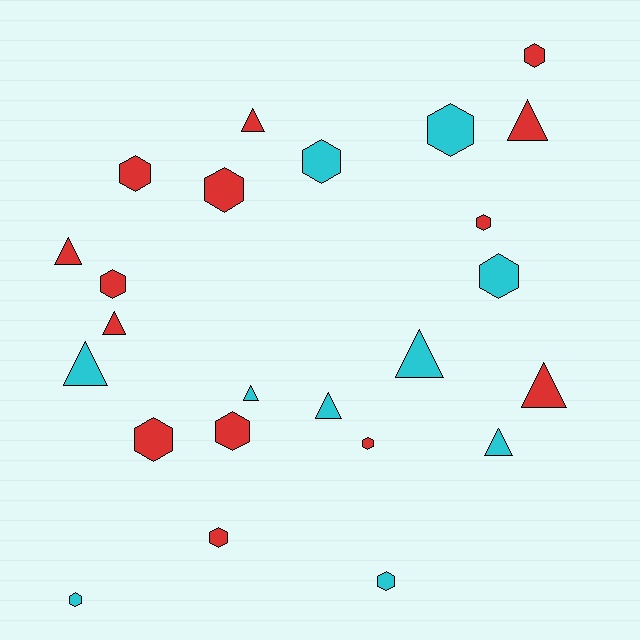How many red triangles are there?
There are 5 red triangles.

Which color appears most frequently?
Red, with 14 objects.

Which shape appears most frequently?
Hexagon, with 14 objects.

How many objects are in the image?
There are 24 objects.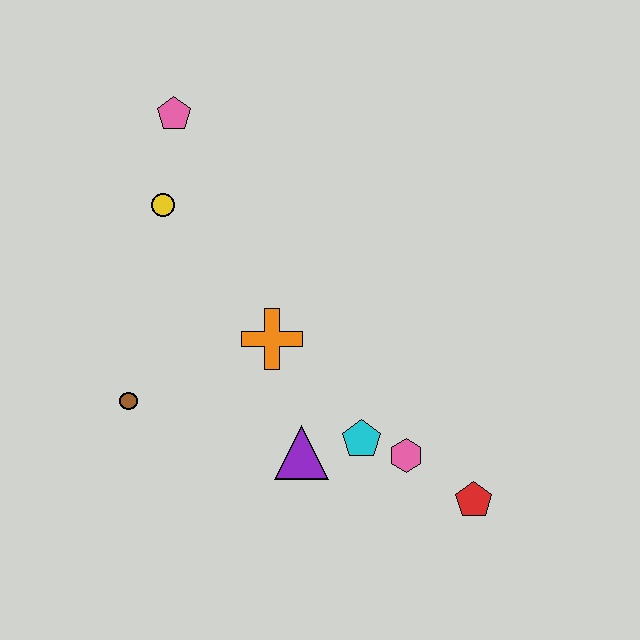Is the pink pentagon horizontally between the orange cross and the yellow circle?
Yes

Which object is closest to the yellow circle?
The pink pentagon is closest to the yellow circle.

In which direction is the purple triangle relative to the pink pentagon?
The purple triangle is below the pink pentagon.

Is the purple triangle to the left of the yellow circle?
No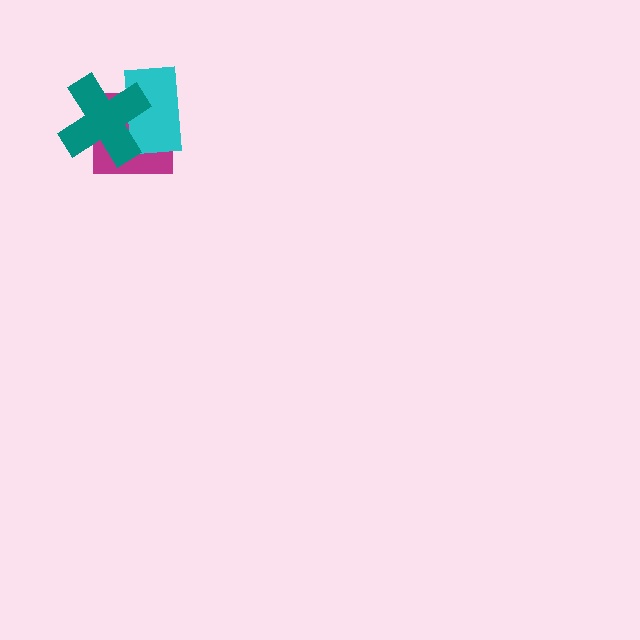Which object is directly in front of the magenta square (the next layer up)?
The cyan rectangle is directly in front of the magenta square.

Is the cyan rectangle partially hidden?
Yes, it is partially covered by another shape.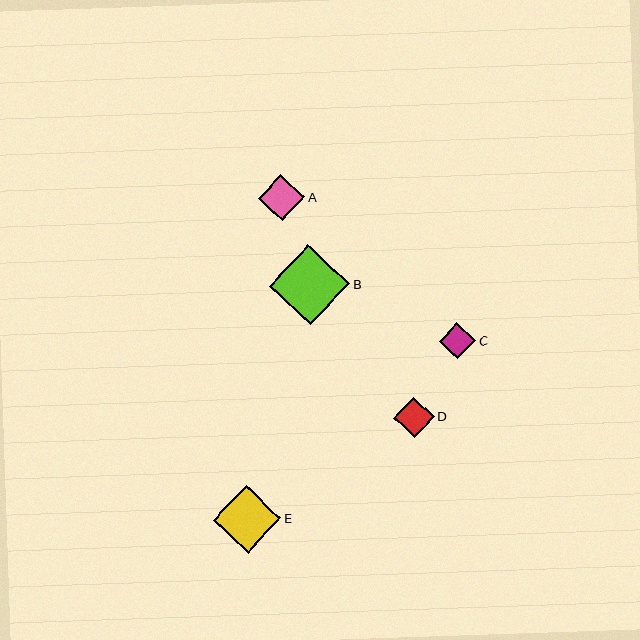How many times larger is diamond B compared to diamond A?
Diamond B is approximately 1.7 times the size of diamond A.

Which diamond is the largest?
Diamond B is the largest with a size of approximately 80 pixels.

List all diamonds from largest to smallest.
From largest to smallest: B, E, A, D, C.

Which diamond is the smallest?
Diamond C is the smallest with a size of approximately 36 pixels.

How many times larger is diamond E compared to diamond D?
Diamond E is approximately 1.7 times the size of diamond D.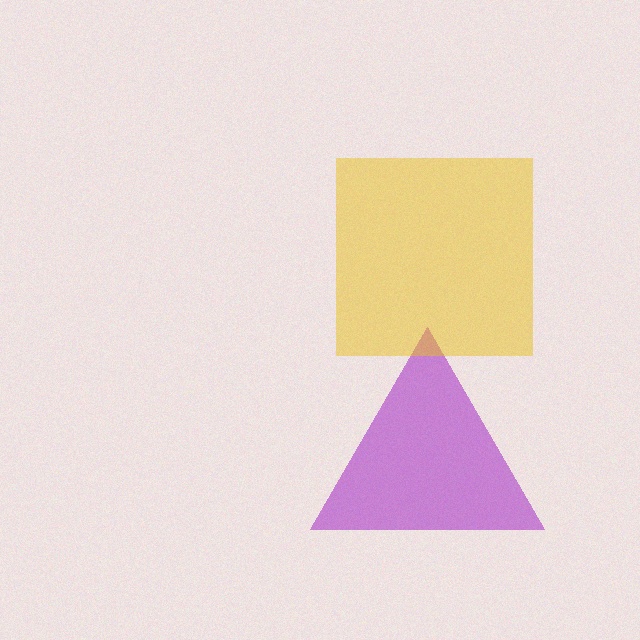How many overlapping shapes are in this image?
There are 2 overlapping shapes in the image.